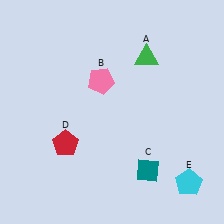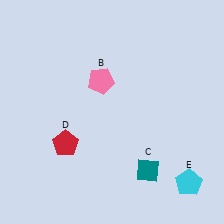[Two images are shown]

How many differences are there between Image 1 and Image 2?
There is 1 difference between the two images.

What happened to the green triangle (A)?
The green triangle (A) was removed in Image 2. It was in the top-right area of Image 1.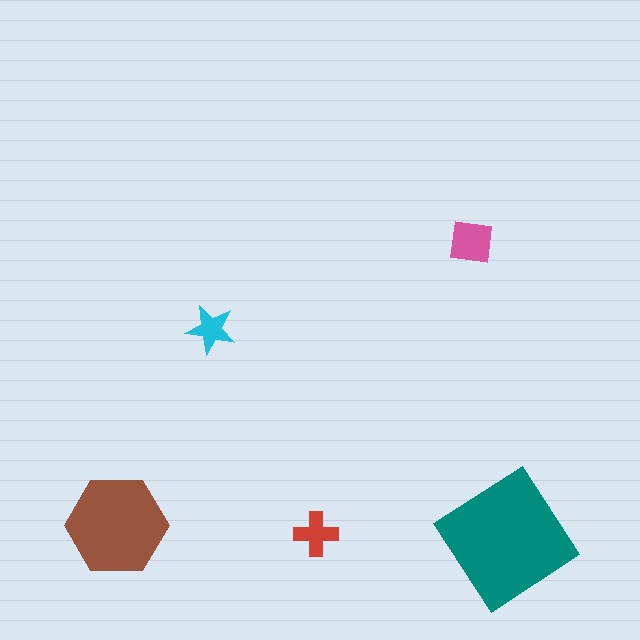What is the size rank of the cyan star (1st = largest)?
5th.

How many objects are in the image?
There are 5 objects in the image.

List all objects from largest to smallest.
The teal diamond, the brown hexagon, the pink square, the red cross, the cyan star.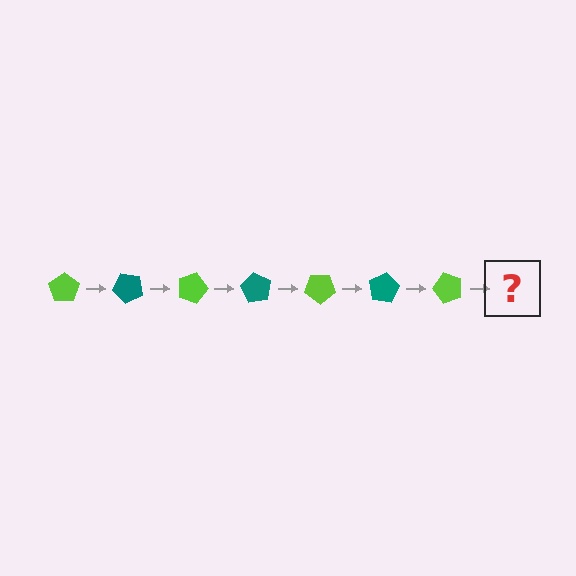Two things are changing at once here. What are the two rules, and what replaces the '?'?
The two rules are that it rotates 45 degrees each step and the color cycles through lime and teal. The '?' should be a teal pentagon, rotated 315 degrees from the start.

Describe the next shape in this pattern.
It should be a teal pentagon, rotated 315 degrees from the start.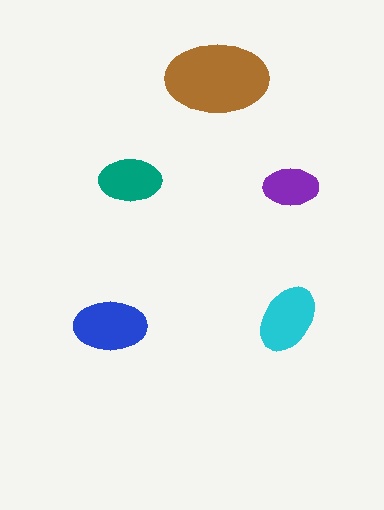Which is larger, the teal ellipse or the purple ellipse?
The teal one.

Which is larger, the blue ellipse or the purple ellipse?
The blue one.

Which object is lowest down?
The blue ellipse is bottommost.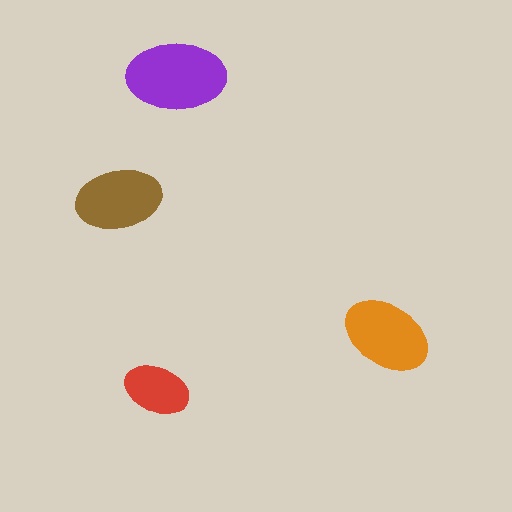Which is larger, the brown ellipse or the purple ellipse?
The purple one.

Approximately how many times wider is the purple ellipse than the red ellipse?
About 1.5 times wider.